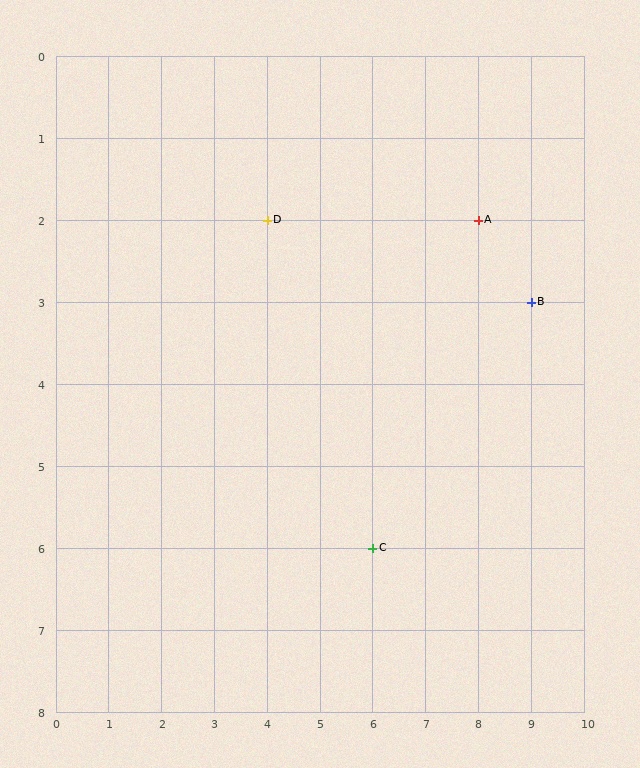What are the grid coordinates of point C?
Point C is at grid coordinates (6, 6).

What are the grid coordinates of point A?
Point A is at grid coordinates (8, 2).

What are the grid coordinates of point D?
Point D is at grid coordinates (4, 2).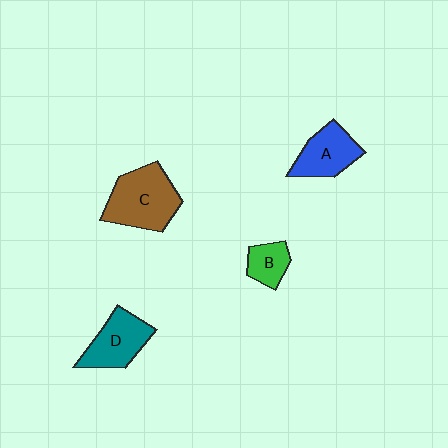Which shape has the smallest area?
Shape B (green).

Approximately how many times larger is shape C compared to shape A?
Approximately 1.4 times.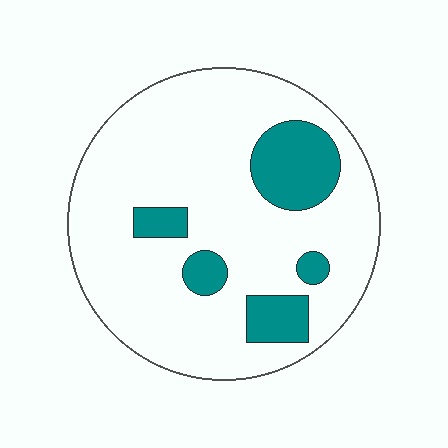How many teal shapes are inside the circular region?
5.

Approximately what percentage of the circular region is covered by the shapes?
Approximately 20%.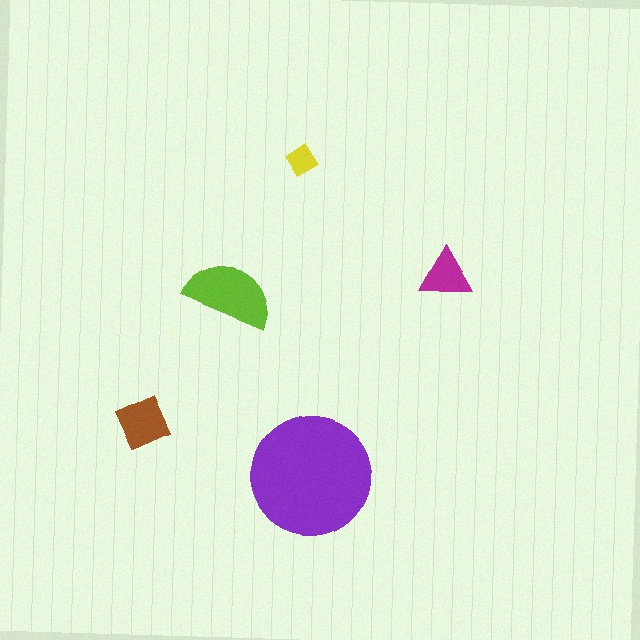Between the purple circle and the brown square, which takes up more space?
The purple circle.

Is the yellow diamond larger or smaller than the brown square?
Smaller.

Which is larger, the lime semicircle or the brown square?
The lime semicircle.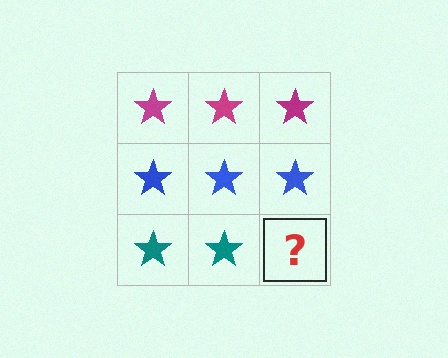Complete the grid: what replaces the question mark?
The question mark should be replaced with a teal star.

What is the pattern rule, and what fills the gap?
The rule is that each row has a consistent color. The gap should be filled with a teal star.